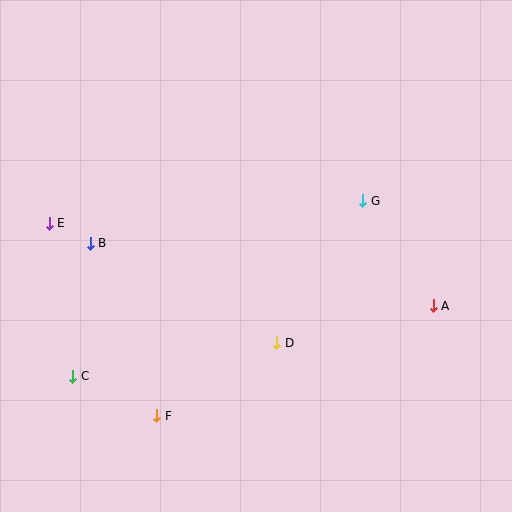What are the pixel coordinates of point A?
Point A is at (433, 306).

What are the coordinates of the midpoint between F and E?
The midpoint between F and E is at (103, 319).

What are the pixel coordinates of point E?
Point E is at (49, 223).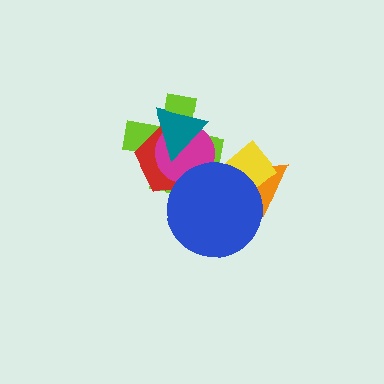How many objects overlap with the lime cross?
4 objects overlap with the lime cross.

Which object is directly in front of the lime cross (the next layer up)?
The red pentagon is directly in front of the lime cross.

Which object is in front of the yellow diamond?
The blue circle is in front of the yellow diamond.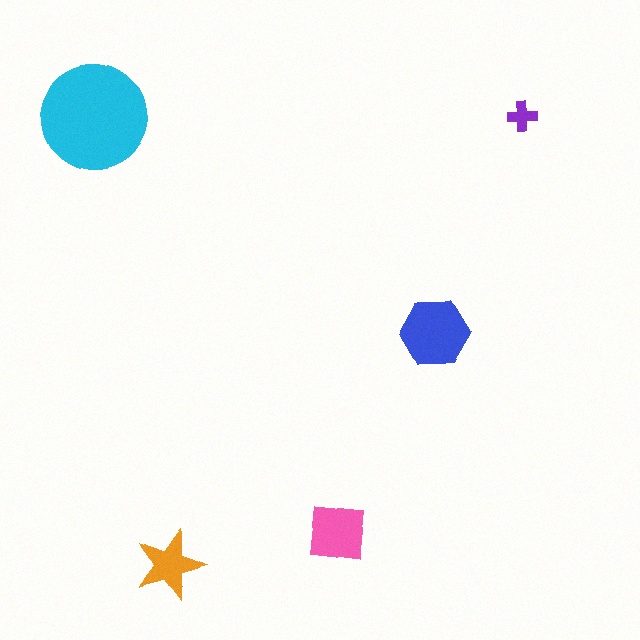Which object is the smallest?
The purple cross.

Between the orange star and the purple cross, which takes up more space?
The orange star.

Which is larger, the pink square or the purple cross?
The pink square.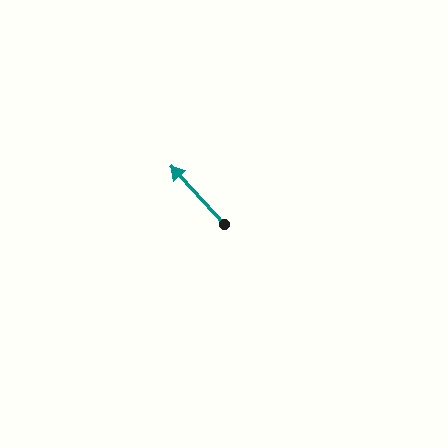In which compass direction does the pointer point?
Northwest.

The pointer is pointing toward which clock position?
Roughly 11 o'clock.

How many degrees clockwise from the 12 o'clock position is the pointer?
Approximately 318 degrees.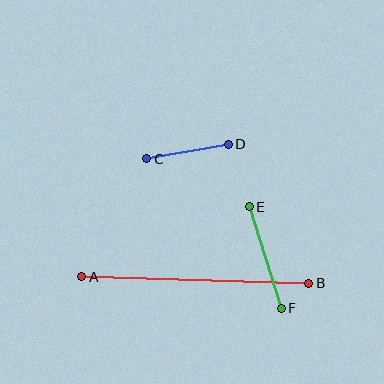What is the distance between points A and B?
The distance is approximately 227 pixels.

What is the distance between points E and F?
The distance is approximately 106 pixels.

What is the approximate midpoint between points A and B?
The midpoint is at approximately (195, 280) pixels.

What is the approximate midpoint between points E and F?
The midpoint is at approximately (265, 257) pixels.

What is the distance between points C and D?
The distance is approximately 83 pixels.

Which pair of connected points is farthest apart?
Points A and B are farthest apart.